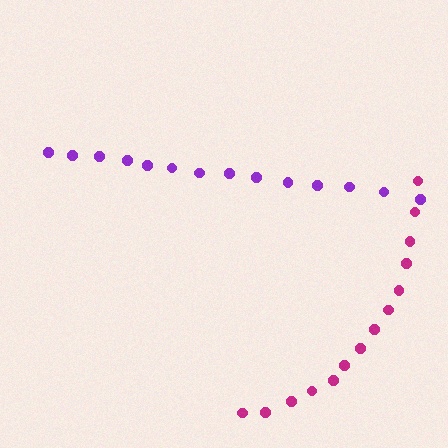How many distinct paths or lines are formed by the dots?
There are 2 distinct paths.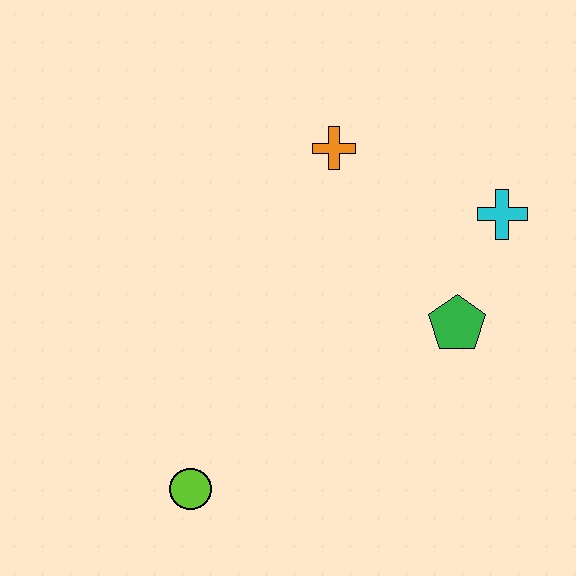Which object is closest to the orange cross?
The cyan cross is closest to the orange cross.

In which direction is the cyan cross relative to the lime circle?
The cyan cross is to the right of the lime circle.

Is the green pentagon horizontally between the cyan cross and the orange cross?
Yes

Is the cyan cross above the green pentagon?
Yes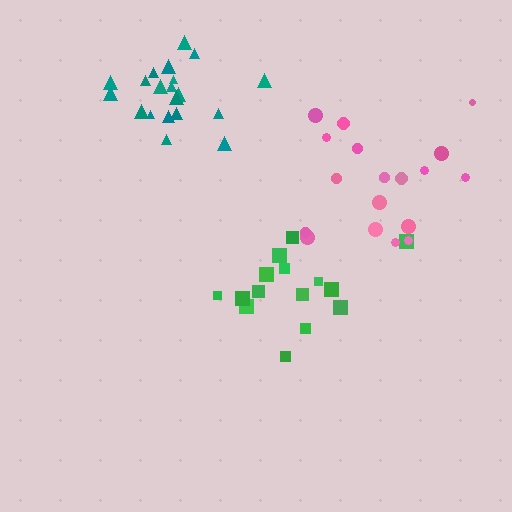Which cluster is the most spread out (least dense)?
Pink.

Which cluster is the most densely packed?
Teal.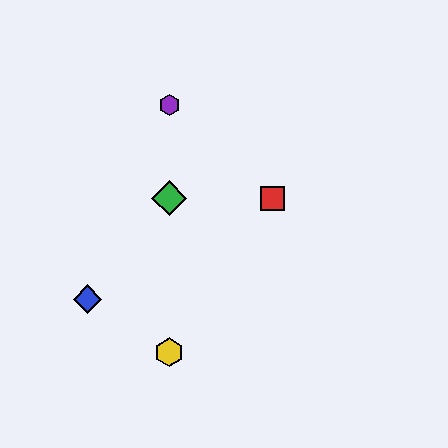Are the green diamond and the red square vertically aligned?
No, the green diamond is at x≈169 and the red square is at x≈273.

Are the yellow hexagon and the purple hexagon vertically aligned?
Yes, both are at x≈169.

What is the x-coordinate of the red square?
The red square is at x≈273.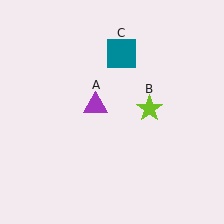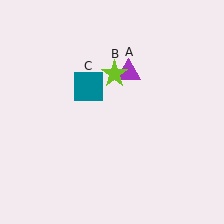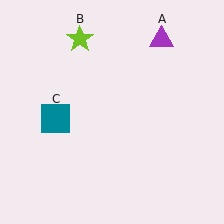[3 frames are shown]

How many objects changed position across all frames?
3 objects changed position: purple triangle (object A), lime star (object B), teal square (object C).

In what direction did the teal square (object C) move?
The teal square (object C) moved down and to the left.